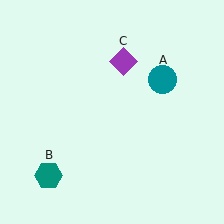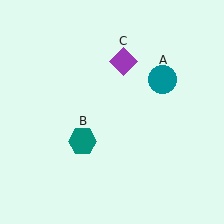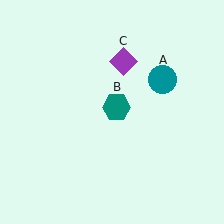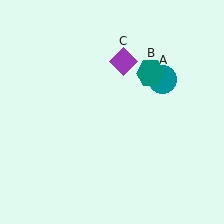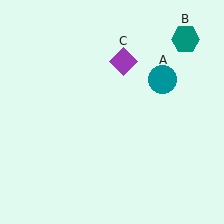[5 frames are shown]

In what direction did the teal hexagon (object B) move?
The teal hexagon (object B) moved up and to the right.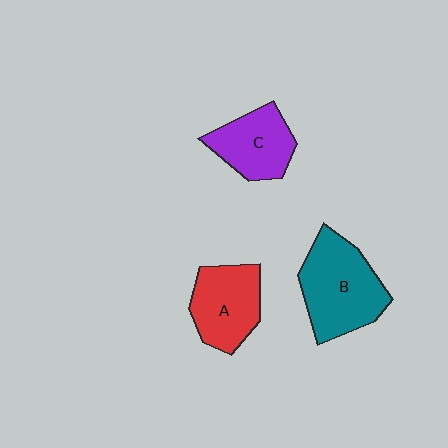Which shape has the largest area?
Shape B (teal).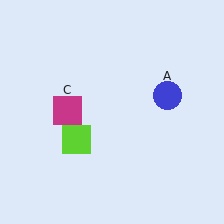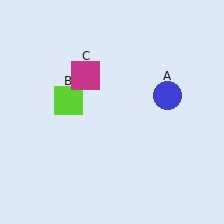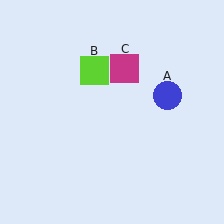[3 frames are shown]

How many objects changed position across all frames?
2 objects changed position: lime square (object B), magenta square (object C).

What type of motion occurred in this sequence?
The lime square (object B), magenta square (object C) rotated clockwise around the center of the scene.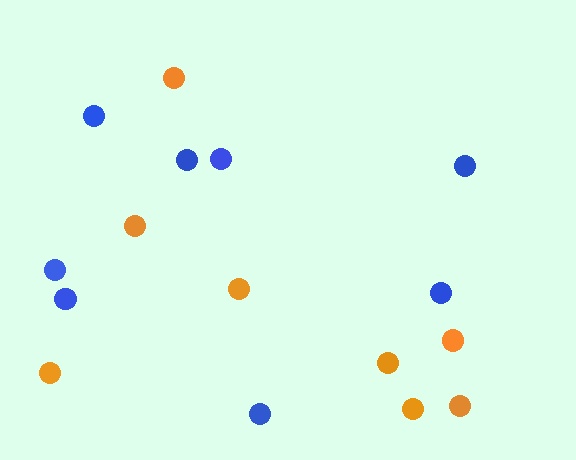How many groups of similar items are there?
There are 2 groups: one group of blue circles (8) and one group of orange circles (8).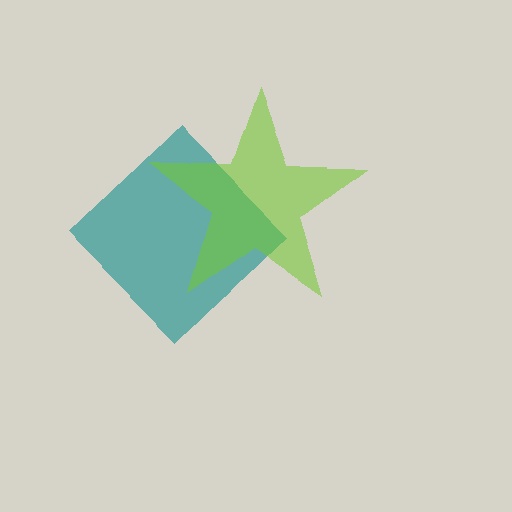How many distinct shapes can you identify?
There are 2 distinct shapes: a teal diamond, a lime star.